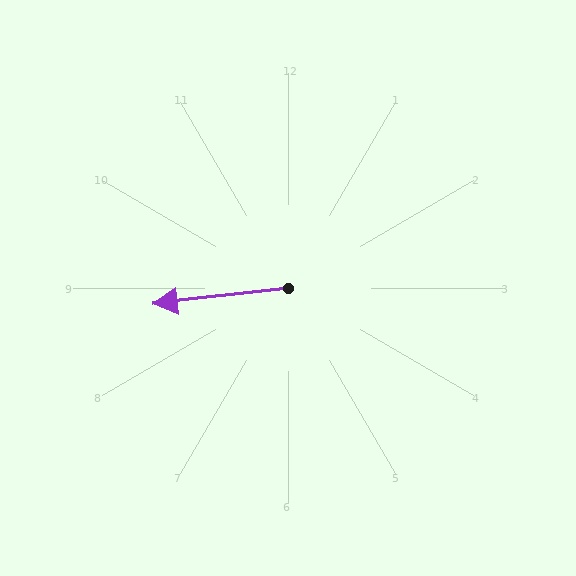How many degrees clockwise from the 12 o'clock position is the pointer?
Approximately 263 degrees.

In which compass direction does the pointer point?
West.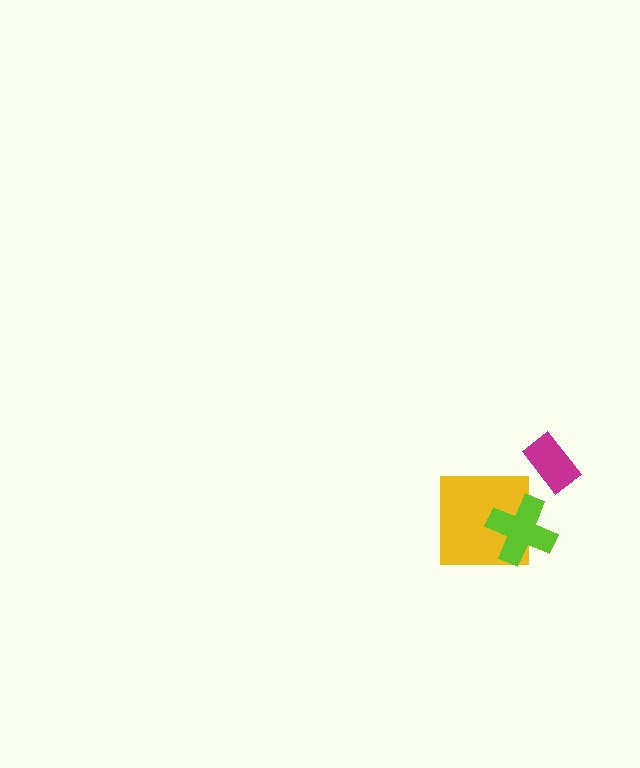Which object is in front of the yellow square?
The lime cross is in front of the yellow square.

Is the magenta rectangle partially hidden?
No, no other shape covers it.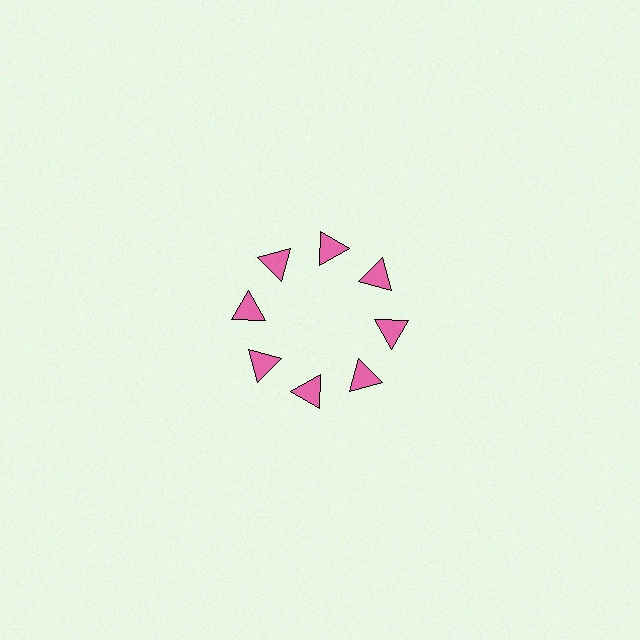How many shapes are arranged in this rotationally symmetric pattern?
There are 8 shapes, arranged in 8 groups of 1.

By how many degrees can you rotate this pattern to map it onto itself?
The pattern maps onto itself every 45 degrees of rotation.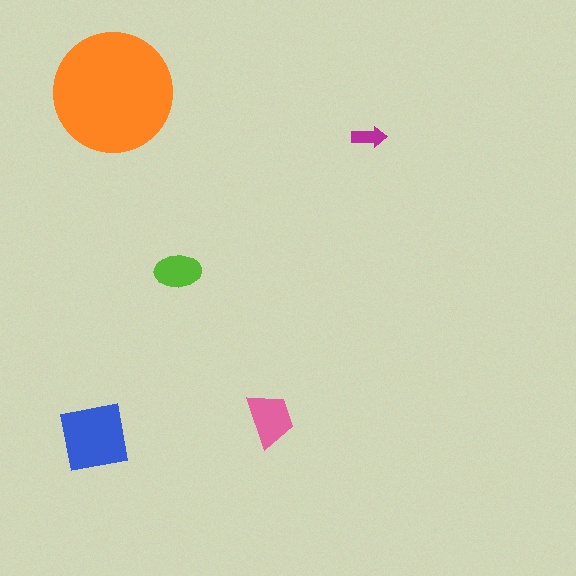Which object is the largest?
The orange circle.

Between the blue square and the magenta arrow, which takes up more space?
The blue square.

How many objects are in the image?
There are 5 objects in the image.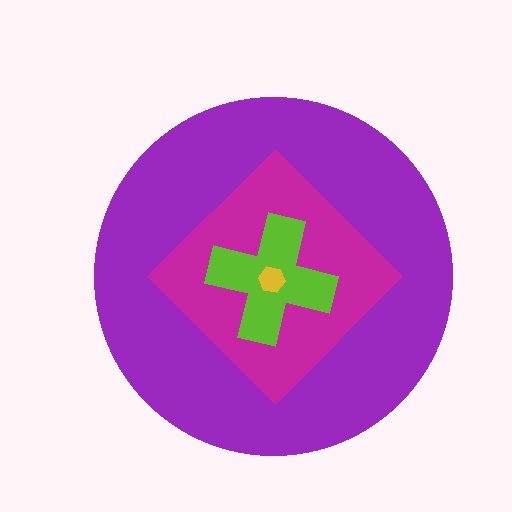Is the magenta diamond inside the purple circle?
Yes.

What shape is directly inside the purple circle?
The magenta diamond.